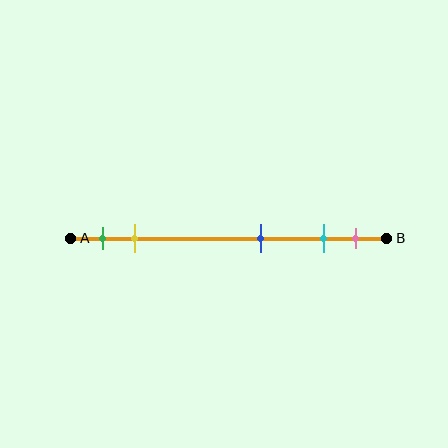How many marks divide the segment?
There are 5 marks dividing the segment.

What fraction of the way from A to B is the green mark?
The green mark is approximately 10% (0.1) of the way from A to B.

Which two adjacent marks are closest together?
The cyan and pink marks are the closest adjacent pair.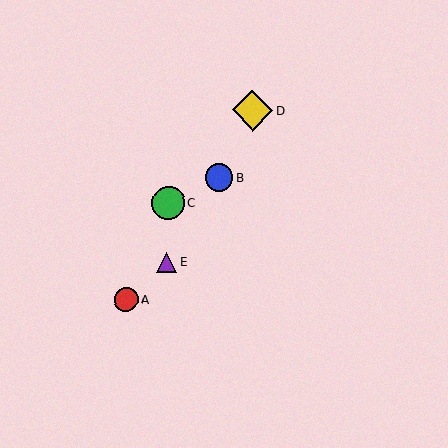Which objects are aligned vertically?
Objects C, E are aligned vertically.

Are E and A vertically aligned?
No, E is at x≈167 and A is at x≈126.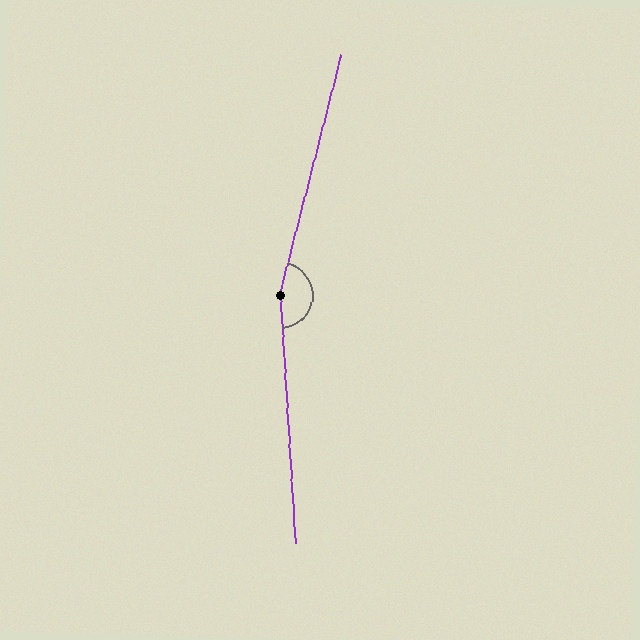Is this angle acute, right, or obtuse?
It is obtuse.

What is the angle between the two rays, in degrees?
Approximately 162 degrees.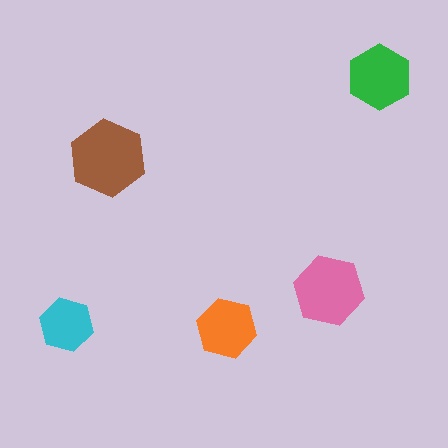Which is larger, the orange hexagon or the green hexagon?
The green one.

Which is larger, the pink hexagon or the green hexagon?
The pink one.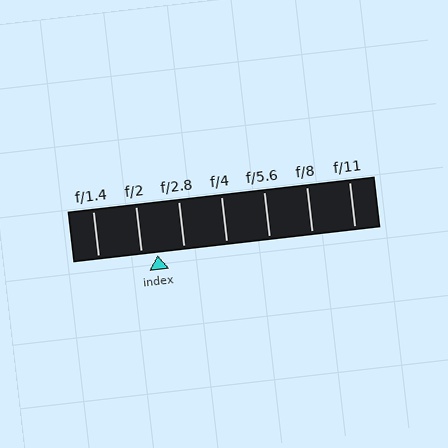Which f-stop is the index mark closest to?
The index mark is closest to f/2.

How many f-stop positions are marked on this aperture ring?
There are 7 f-stop positions marked.